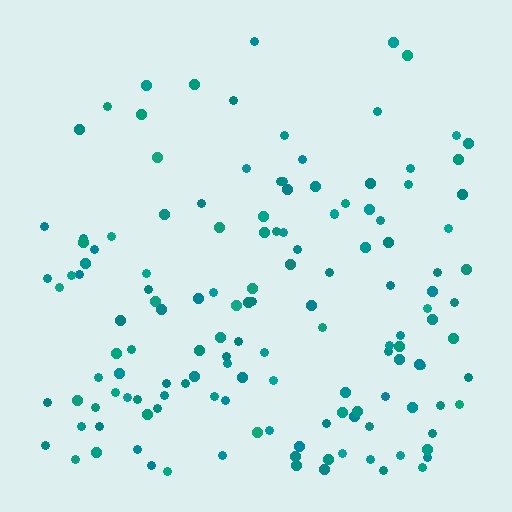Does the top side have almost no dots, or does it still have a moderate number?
Still a moderate number, just noticeably fewer than the bottom.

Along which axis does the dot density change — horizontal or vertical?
Vertical.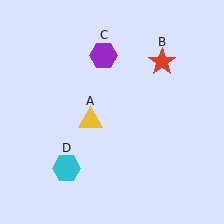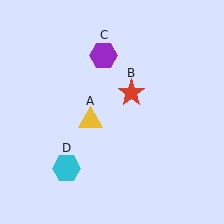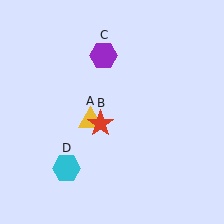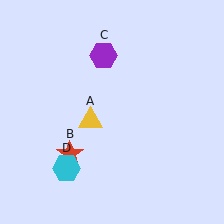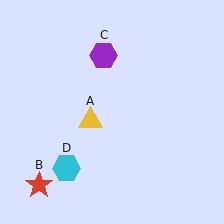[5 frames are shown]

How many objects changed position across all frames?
1 object changed position: red star (object B).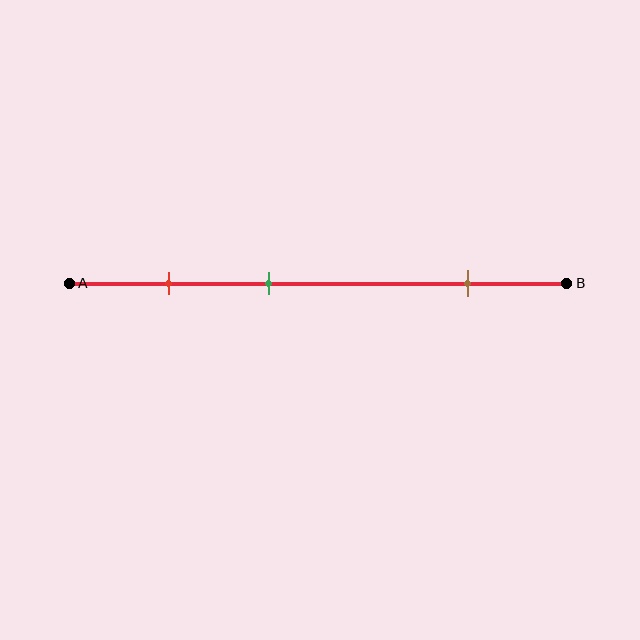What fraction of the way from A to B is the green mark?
The green mark is approximately 40% (0.4) of the way from A to B.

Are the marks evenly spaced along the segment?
No, the marks are not evenly spaced.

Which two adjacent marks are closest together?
The red and green marks are the closest adjacent pair.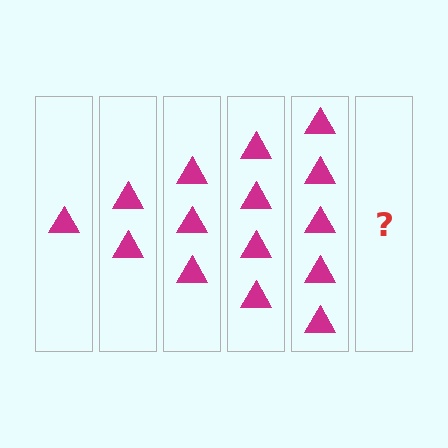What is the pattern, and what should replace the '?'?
The pattern is that each step adds one more triangle. The '?' should be 6 triangles.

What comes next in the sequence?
The next element should be 6 triangles.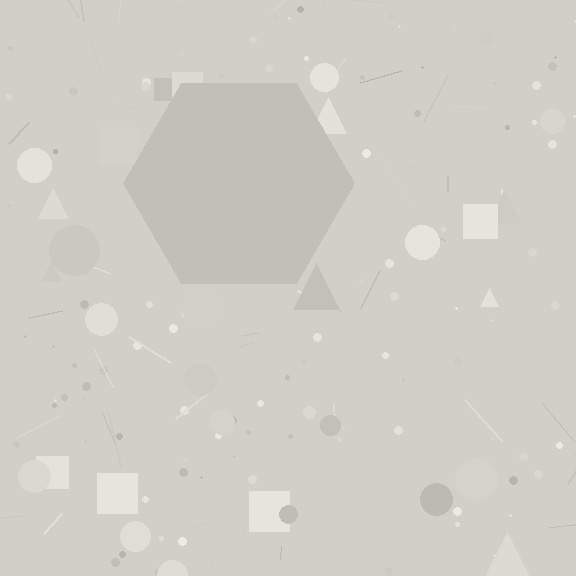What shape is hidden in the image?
A hexagon is hidden in the image.